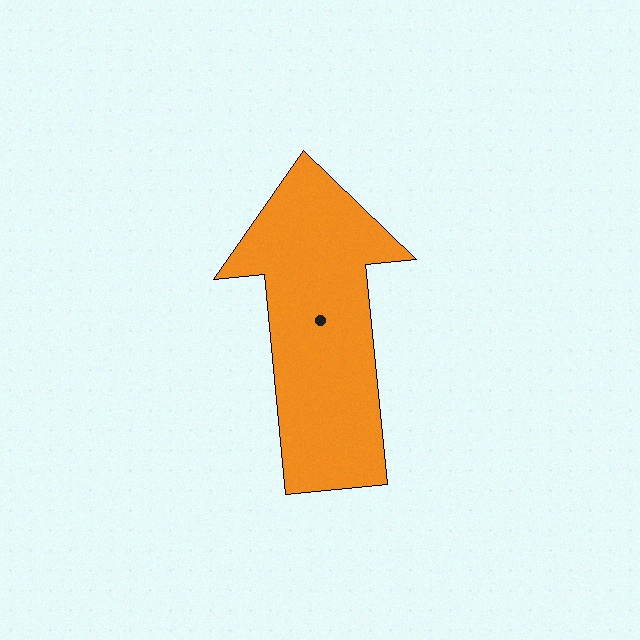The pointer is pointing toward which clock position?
Roughly 12 o'clock.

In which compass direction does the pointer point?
North.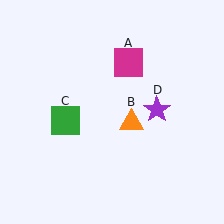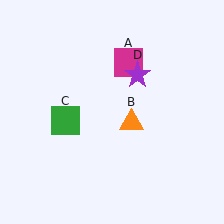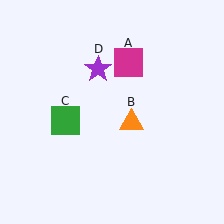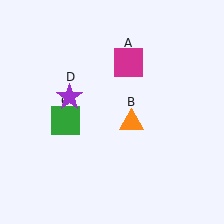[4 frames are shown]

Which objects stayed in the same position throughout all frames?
Magenta square (object A) and orange triangle (object B) and green square (object C) remained stationary.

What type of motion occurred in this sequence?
The purple star (object D) rotated counterclockwise around the center of the scene.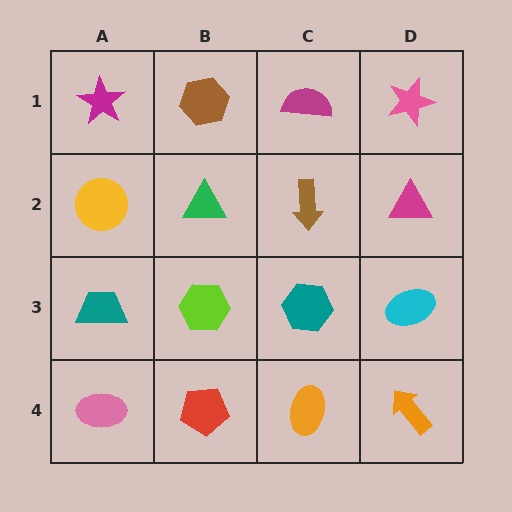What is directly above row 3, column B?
A green triangle.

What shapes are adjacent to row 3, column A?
A yellow circle (row 2, column A), a pink ellipse (row 4, column A), a lime hexagon (row 3, column B).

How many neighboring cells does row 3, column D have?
3.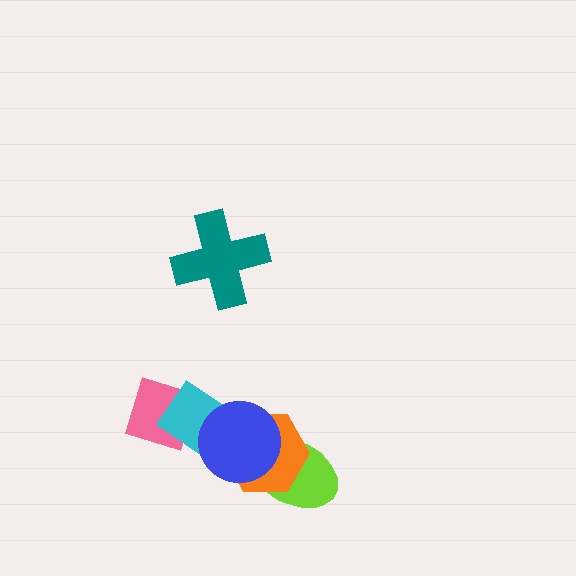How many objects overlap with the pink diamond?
1 object overlaps with the pink diamond.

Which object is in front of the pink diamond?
The cyan rectangle is in front of the pink diamond.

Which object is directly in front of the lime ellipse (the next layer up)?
The orange hexagon is directly in front of the lime ellipse.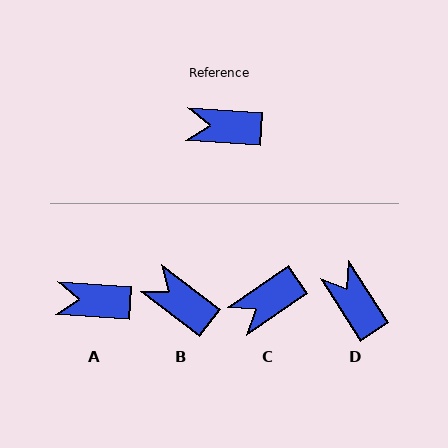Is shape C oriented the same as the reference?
No, it is off by about 39 degrees.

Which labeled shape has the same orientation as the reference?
A.